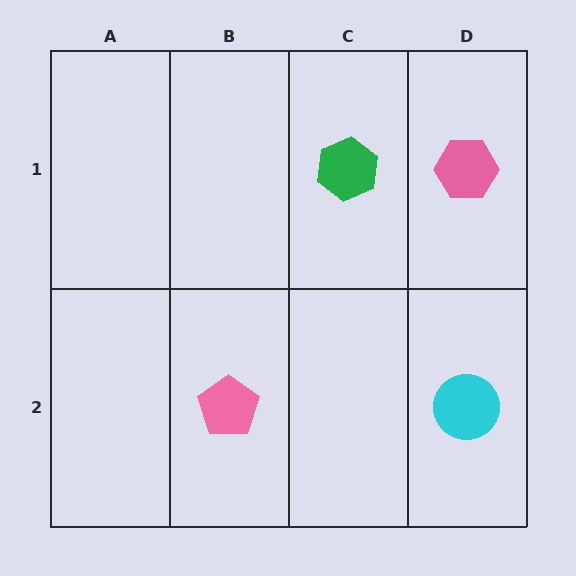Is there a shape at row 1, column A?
No, that cell is empty.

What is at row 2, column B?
A pink pentagon.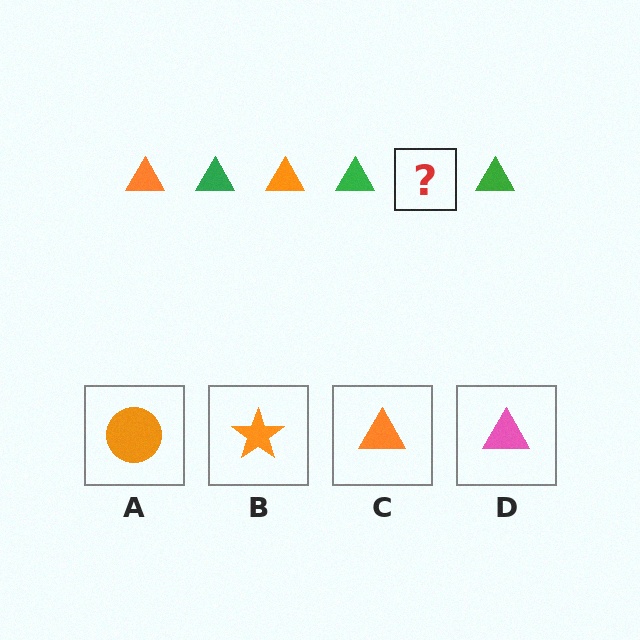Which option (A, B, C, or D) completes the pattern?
C.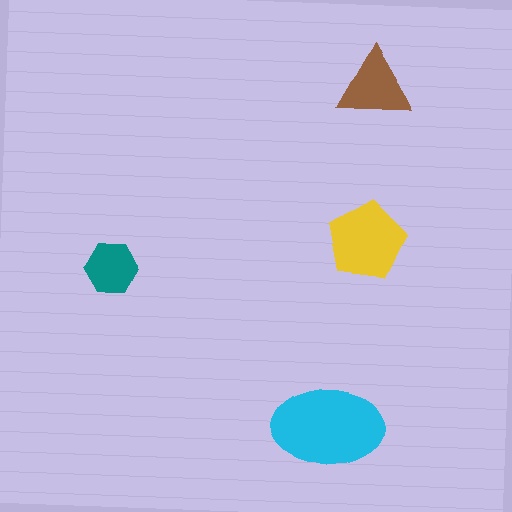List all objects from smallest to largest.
The teal hexagon, the brown triangle, the yellow pentagon, the cyan ellipse.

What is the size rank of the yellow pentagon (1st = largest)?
2nd.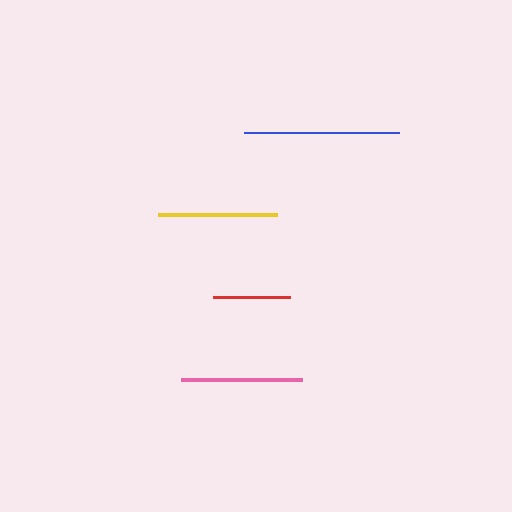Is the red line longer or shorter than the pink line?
The pink line is longer than the red line.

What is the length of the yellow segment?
The yellow segment is approximately 119 pixels long.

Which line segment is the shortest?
The red line is the shortest at approximately 78 pixels.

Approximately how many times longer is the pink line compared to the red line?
The pink line is approximately 1.6 times the length of the red line.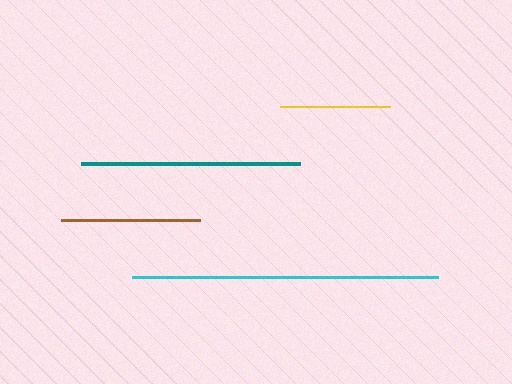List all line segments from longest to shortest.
From longest to shortest: cyan, teal, brown, yellow.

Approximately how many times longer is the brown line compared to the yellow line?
The brown line is approximately 1.3 times the length of the yellow line.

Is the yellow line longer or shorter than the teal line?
The teal line is longer than the yellow line.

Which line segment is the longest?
The cyan line is the longest at approximately 306 pixels.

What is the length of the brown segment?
The brown segment is approximately 139 pixels long.